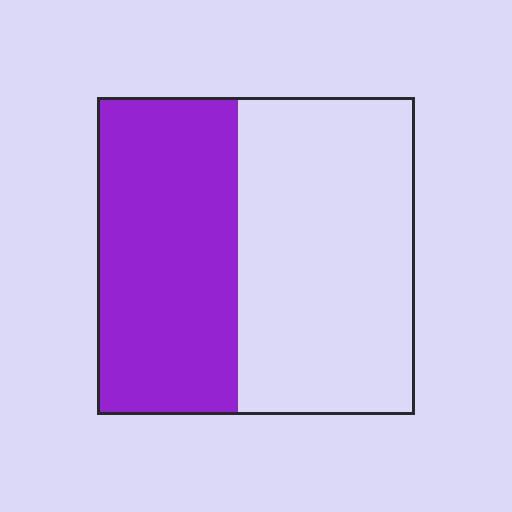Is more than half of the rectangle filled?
No.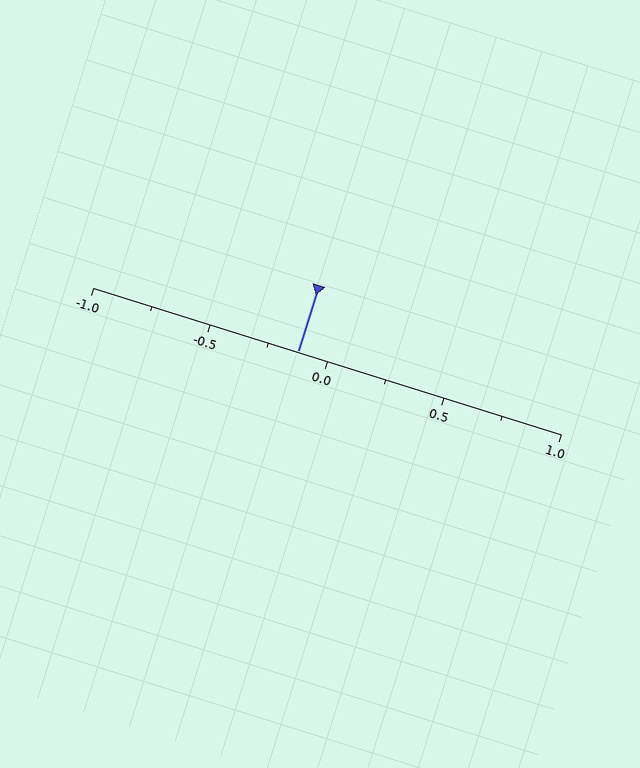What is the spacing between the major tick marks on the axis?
The major ticks are spaced 0.5 apart.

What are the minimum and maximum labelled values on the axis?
The axis runs from -1.0 to 1.0.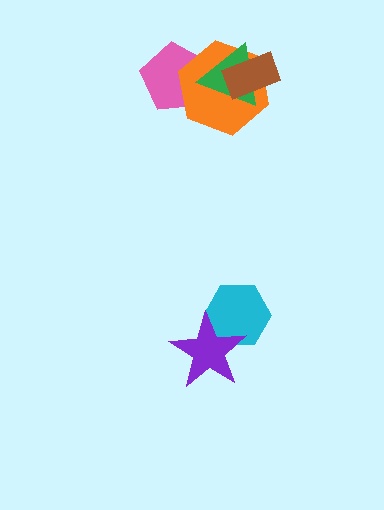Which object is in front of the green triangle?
The brown rectangle is in front of the green triangle.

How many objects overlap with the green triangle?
3 objects overlap with the green triangle.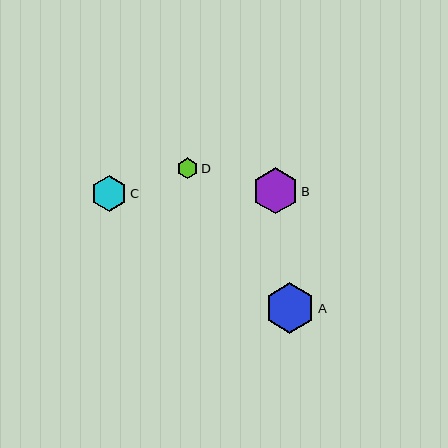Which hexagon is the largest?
Hexagon A is the largest with a size of approximately 50 pixels.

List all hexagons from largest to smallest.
From largest to smallest: A, B, C, D.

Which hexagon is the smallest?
Hexagon D is the smallest with a size of approximately 21 pixels.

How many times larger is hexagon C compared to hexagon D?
Hexagon C is approximately 1.8 times the size of hexagon D.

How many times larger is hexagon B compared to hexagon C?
Hexagon B is approximately 1.3 times the size of hexagon C.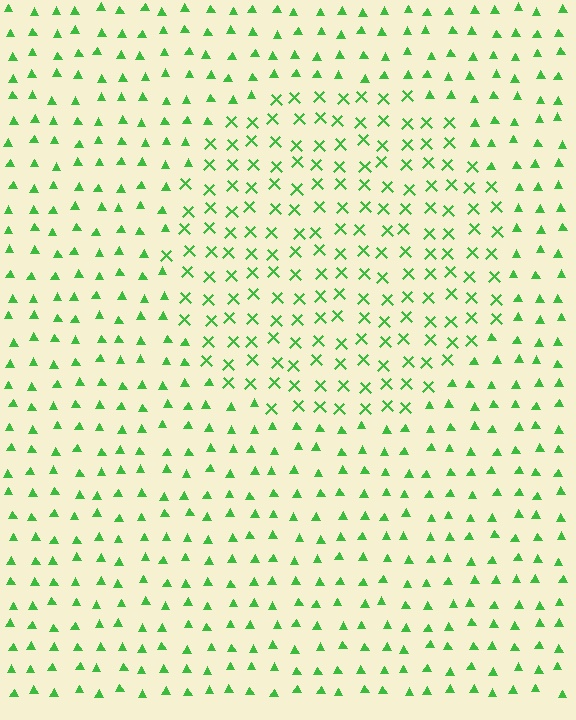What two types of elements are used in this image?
The image uses X marks inside the circle region and triangles outside it.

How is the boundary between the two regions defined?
The boundary is defined by a change in element shape: X marks inside vs. triangles outside. All elements share the same color and spacing.